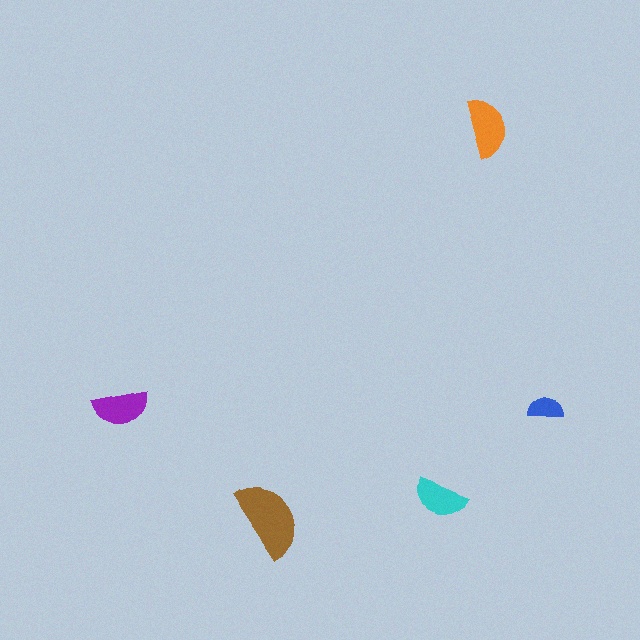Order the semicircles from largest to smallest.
the brown one, the orange one, the purple one, the cyan one, the blue one.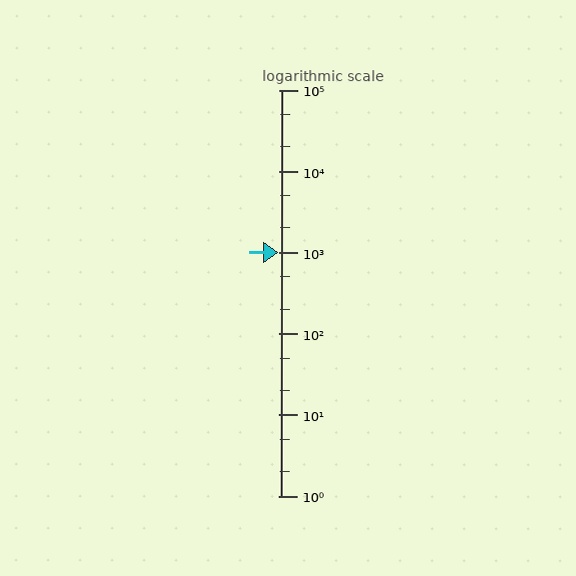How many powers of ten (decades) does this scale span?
The scale spans 5 decades, from 1 to 100000.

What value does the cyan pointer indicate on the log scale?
The pointer indicates approximately 1000.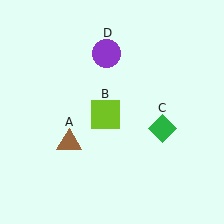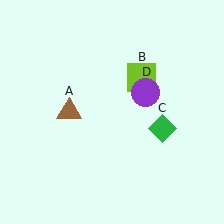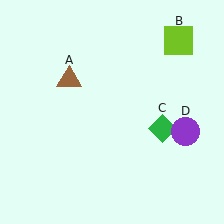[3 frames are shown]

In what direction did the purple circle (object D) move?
The purple circle (object D) moved down and to the right.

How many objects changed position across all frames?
3 objects changed position: brown triangle (object A), lime square (object B), purple circle (object D).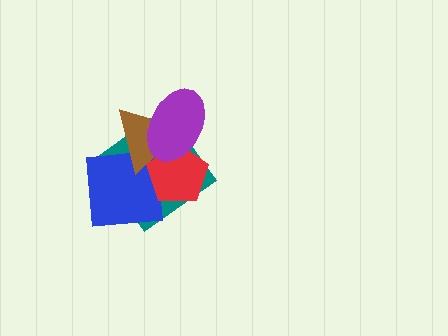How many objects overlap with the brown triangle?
4 objects overlap with the brown triangle.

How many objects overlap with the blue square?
3 objects overlap with the blue square.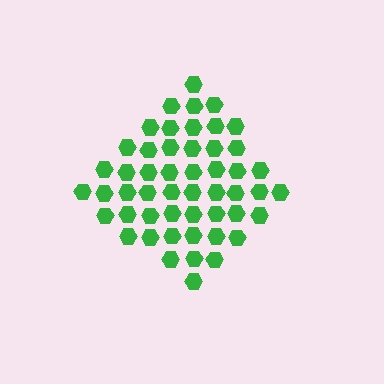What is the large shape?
The large shape is a diamond.